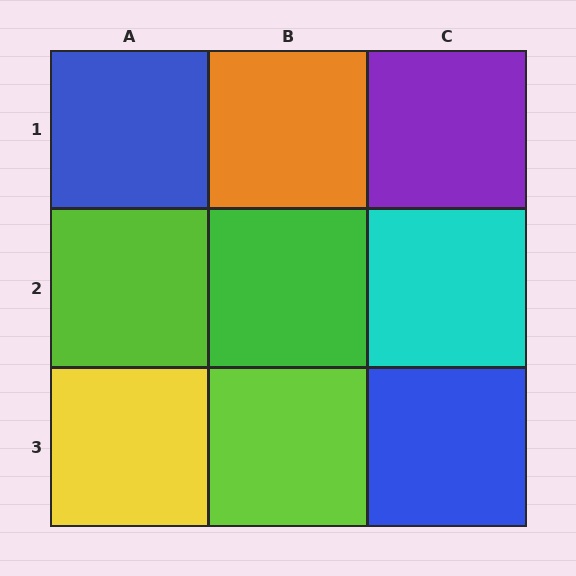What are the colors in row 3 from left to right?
Yellow, lime, blue.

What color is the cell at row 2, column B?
Green.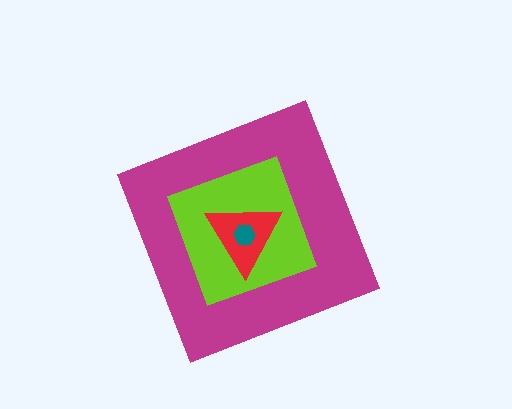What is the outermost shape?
The magenta diamond.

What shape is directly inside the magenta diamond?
The lime square.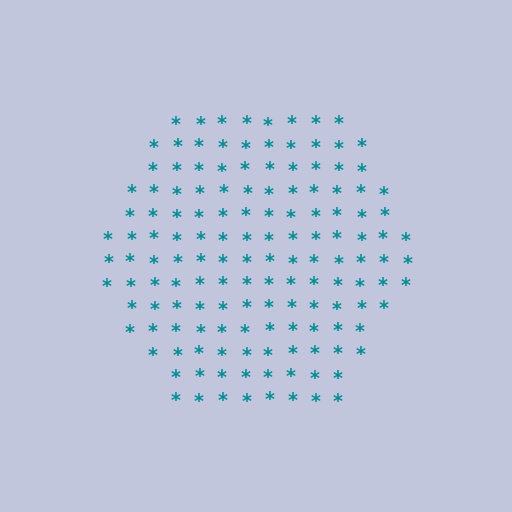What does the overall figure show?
The overall figure shows a hexagon.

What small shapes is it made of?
It is made of small asterisks.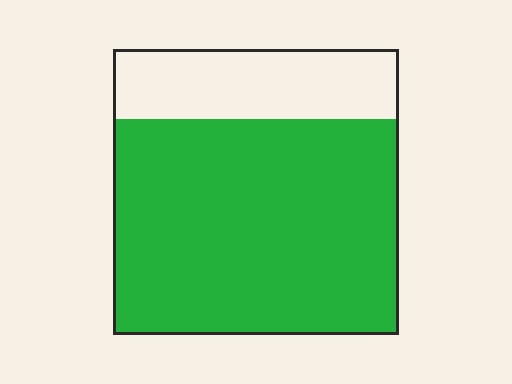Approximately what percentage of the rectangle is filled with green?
Approximately 75%.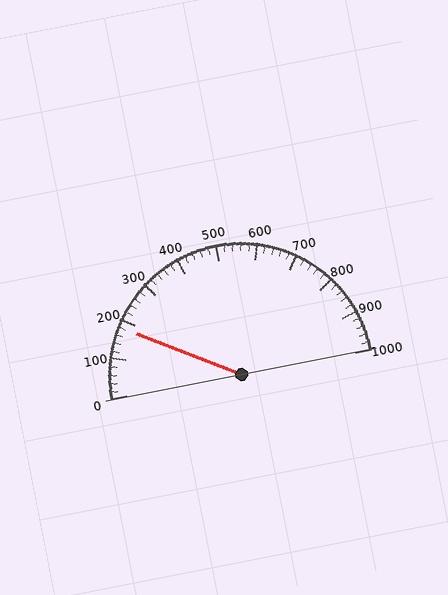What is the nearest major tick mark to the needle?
The nearest major tick mark is 200.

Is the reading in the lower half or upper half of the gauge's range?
The reading is in the lower half of the range (0 to 1000).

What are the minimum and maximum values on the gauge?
The gauge ranges from 0 to 1000.